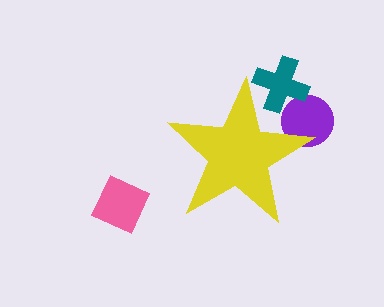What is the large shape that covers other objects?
A yellow star.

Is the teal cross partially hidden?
Yes, the teal cross is partially hidden behind the yellow star.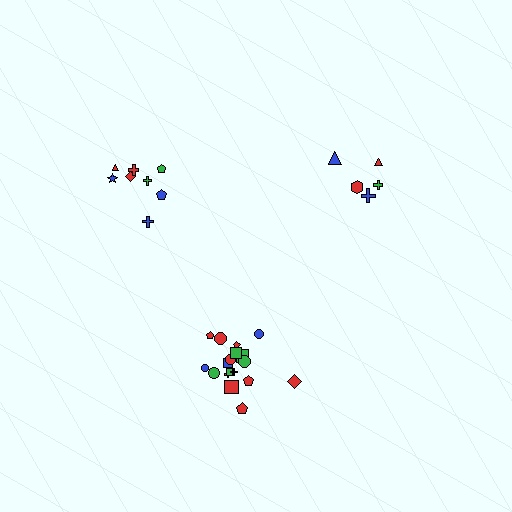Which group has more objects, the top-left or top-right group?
The top-left group.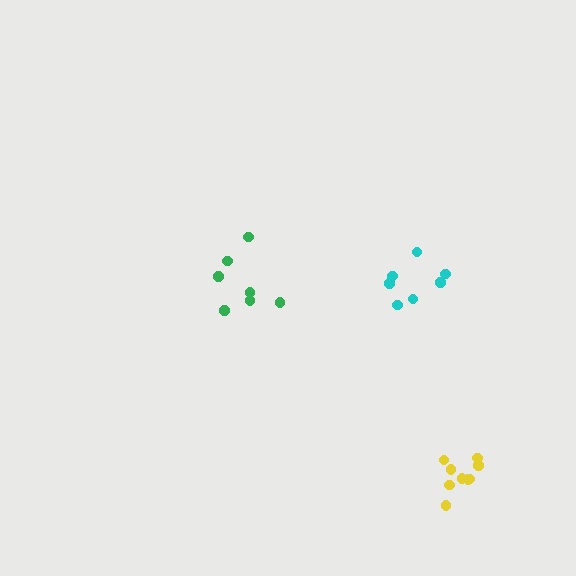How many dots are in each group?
Group 1: 7 dots, Group 2: 7 dots, Group 3: 9 dots (23 total).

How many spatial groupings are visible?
There are 3 spatial groupings.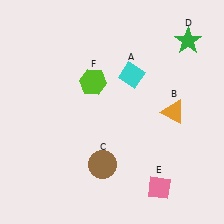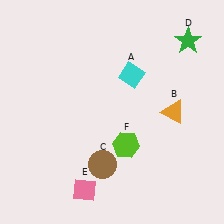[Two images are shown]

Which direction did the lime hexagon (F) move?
The lime hexagon (F) moved down.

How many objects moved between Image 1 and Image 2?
2 objects moved between the two images.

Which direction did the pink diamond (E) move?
The pink diamond (E) moved left.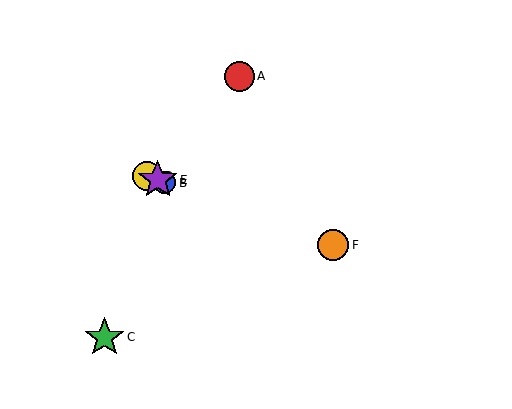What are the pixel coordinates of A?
Object A is at (239, 76).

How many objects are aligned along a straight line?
4 objects (B, D, E, F) are aligned along a straight line.